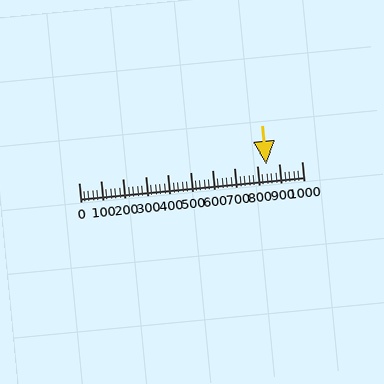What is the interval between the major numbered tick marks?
The major tick marks are spaced 100 units apart.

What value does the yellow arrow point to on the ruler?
The yellow arrow points to approximately 840.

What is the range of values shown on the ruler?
The ruler shows values from 0 to 1000.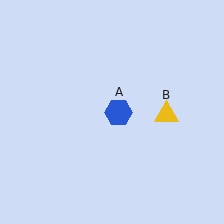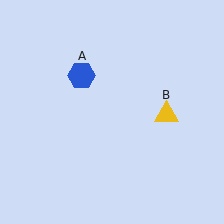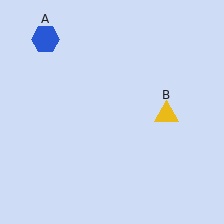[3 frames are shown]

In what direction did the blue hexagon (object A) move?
The blue hexagon (object A) moved up and to the left.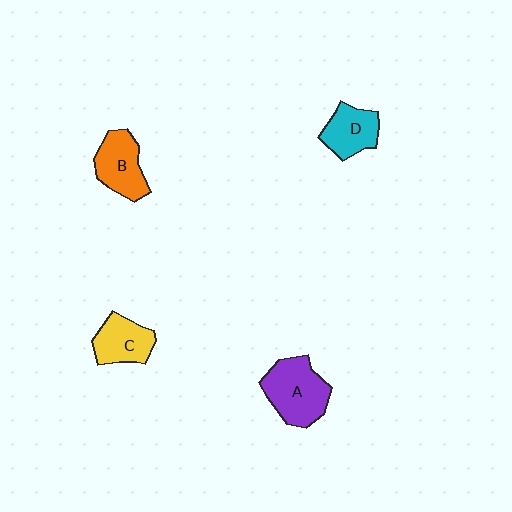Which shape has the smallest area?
Shape D (cyan).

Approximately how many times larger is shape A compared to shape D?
Approximately 1.5 times.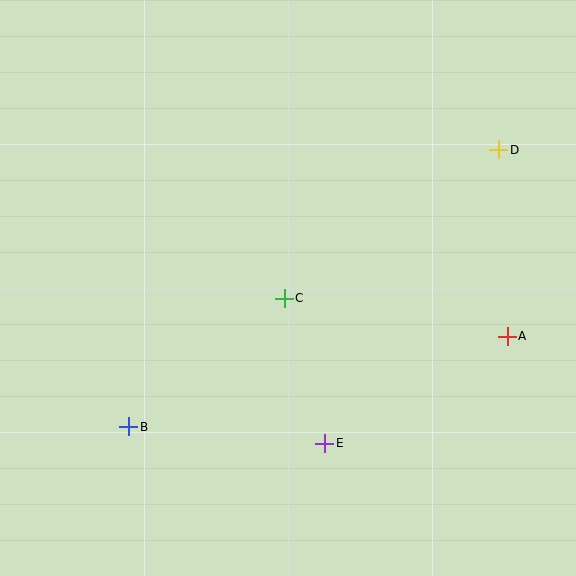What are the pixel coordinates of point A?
Point A is at (507, 336).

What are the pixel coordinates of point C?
Point C is at (284, 298).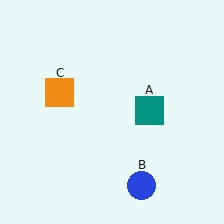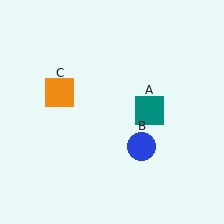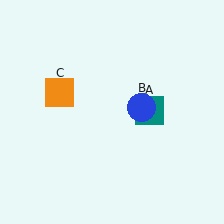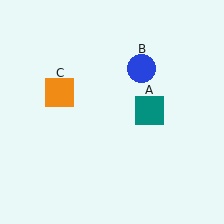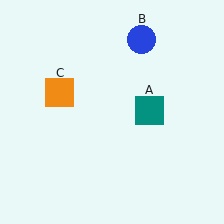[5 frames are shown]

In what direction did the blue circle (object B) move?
The blue circle (object B) moved up.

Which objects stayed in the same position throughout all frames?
Teal square (object A) and orange square (object C) remained stationary.